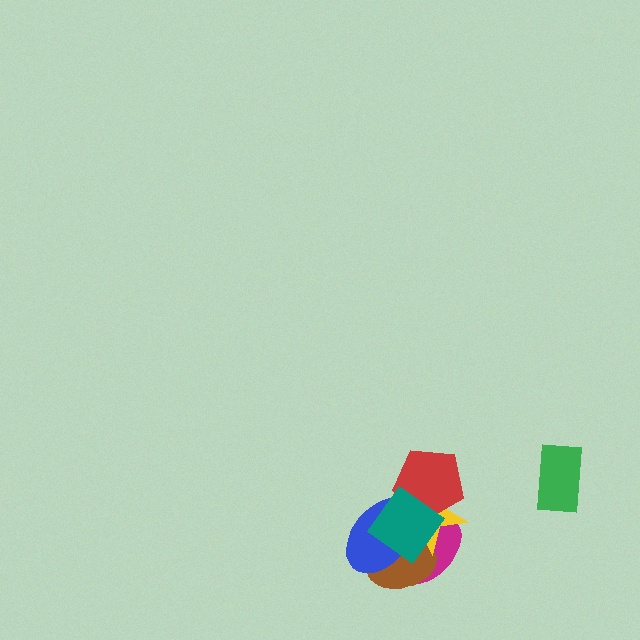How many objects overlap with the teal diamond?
5 objects overlap with the teal diamond.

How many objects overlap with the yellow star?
5 objects overlap with the yellow star.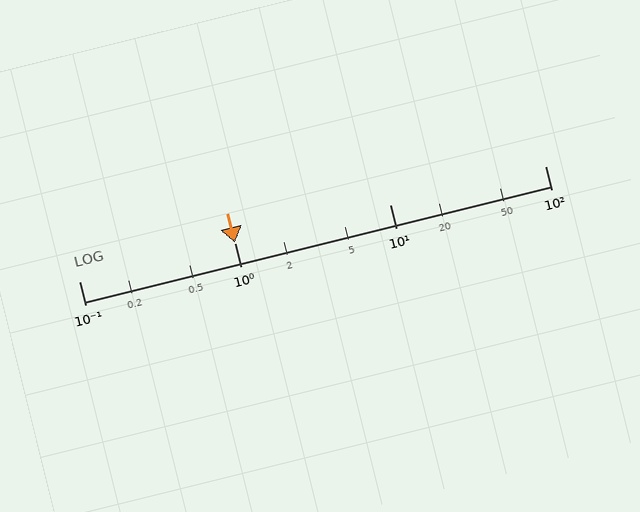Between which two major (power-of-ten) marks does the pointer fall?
The pointer is between 1 and 10.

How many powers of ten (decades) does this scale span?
The scale spans 3 decades, from 0.1 to 100.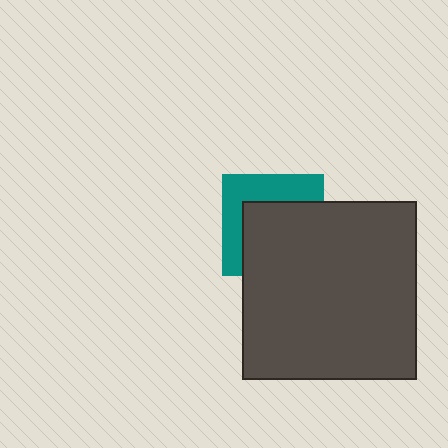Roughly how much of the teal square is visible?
A small part of it is visible (roughly 42%).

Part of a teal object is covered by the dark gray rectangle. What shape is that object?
It is a square.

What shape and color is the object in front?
The object in front is a dark gray rectangle.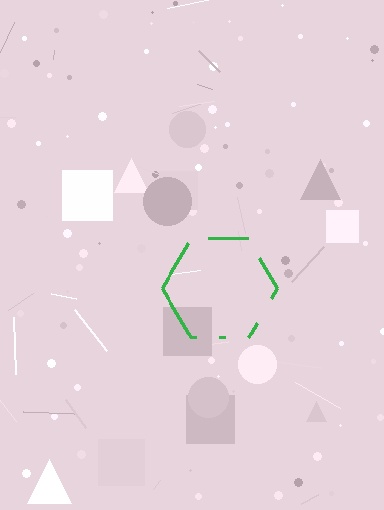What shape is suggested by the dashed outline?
The dashed outline suggests a hexagon.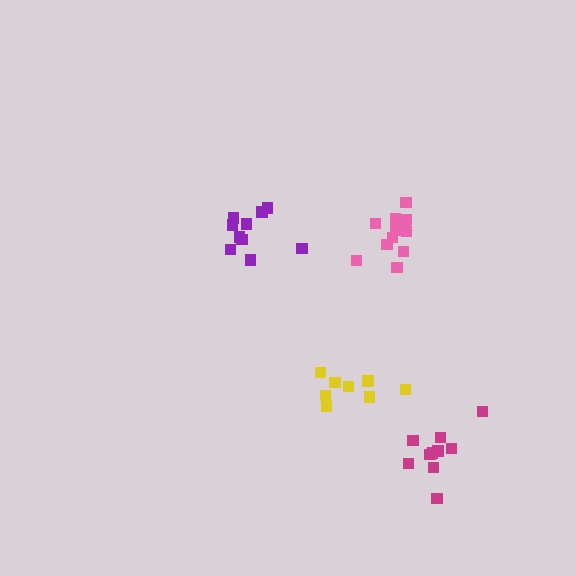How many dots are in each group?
Group 1: 12 dots, Group 2: 11 dots, Group 3: 10 dots, Group 4: 8 dots (41 total).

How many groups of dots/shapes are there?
There are 4 groups.